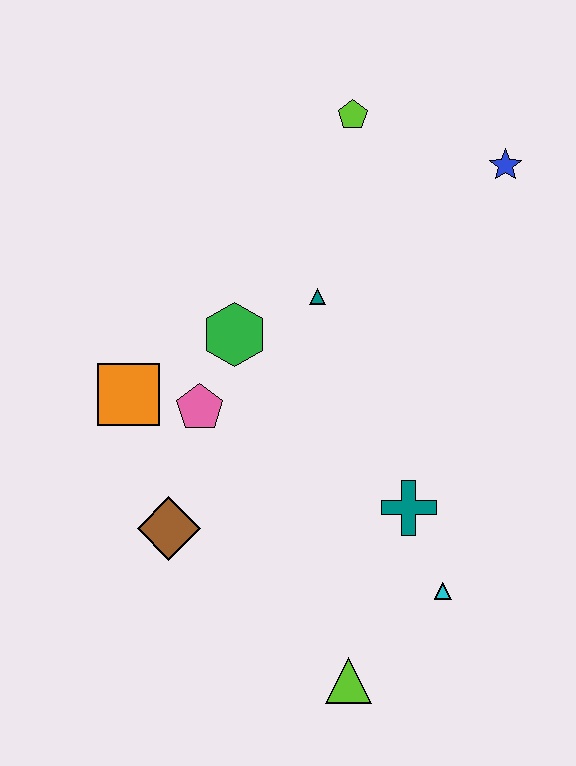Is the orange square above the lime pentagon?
No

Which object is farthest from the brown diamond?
The blue star is farthest from the brown diamond.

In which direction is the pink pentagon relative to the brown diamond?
The pink pentagon is above the brown diamond.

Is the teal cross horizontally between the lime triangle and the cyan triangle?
Yes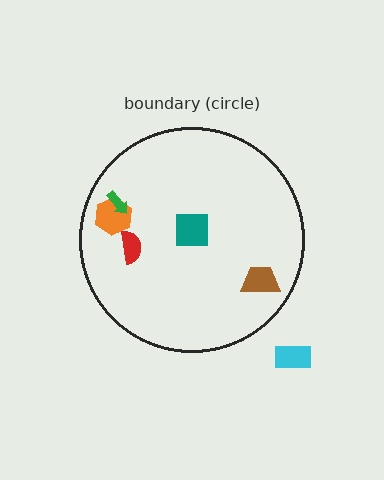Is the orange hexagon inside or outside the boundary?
Inside.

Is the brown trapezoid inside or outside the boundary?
Inside.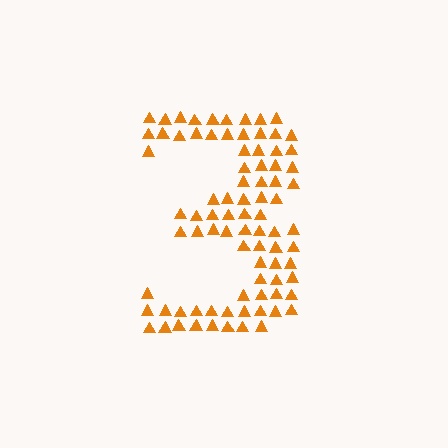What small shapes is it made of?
It is made of small triangles.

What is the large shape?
The large shape is the digit 3.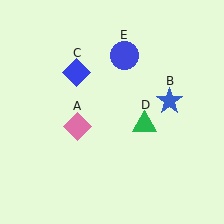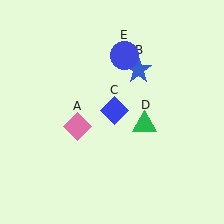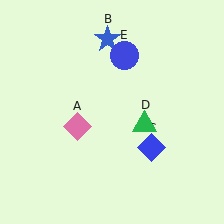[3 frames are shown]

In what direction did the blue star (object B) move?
The blue star (object B) moved up and to the left.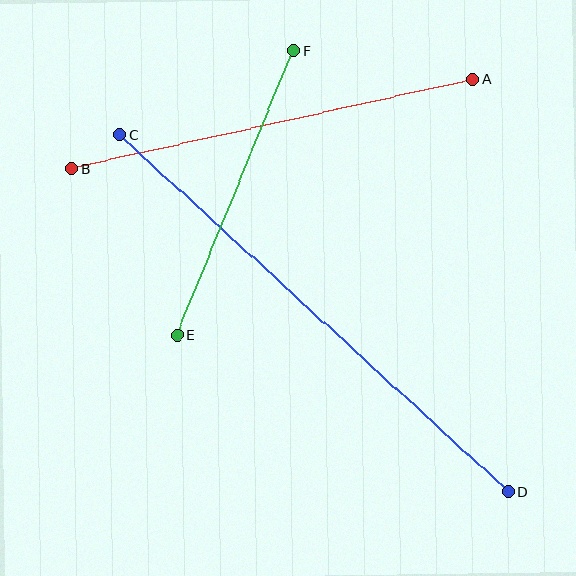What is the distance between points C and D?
The distance is approximately 527 pixels.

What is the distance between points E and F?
The distance is approximately 307 pixels.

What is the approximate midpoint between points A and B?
The midpoint is at approximately (273, 124) pixels.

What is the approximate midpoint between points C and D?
The midpoint is at approximately (314, 313) pixels.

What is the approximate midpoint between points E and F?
The midpoint is at approximately (235, 193) pixels.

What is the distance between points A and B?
The distance is approximately 411 pixels.